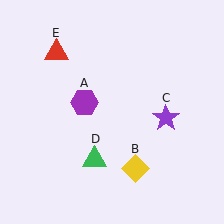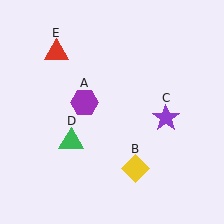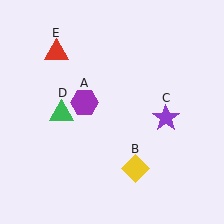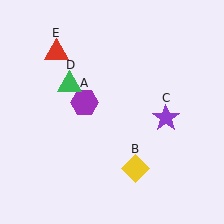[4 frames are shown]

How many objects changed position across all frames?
1 object changed position: green triangle (object D).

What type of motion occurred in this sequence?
The green triangle (object D) rotated clockwise around the center of the scene.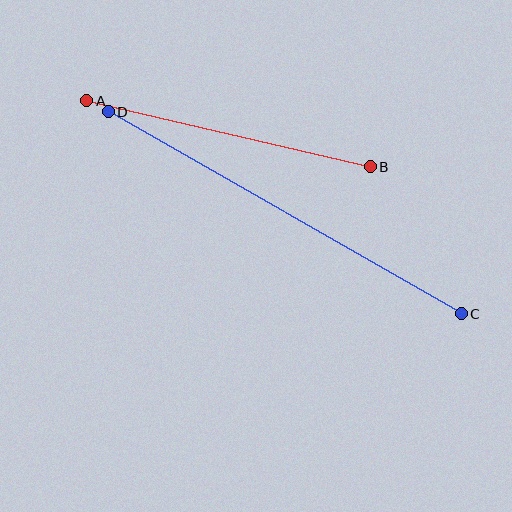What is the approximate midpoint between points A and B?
The midpoint is at approximately (229, 134) pixels.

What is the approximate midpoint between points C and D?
The midpoint is at approximately (285, 213) pixels.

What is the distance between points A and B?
The distance is approximately 291 pixels.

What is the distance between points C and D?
The distance is approximately 407 pixels.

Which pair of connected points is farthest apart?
Points C and D are farthest apart.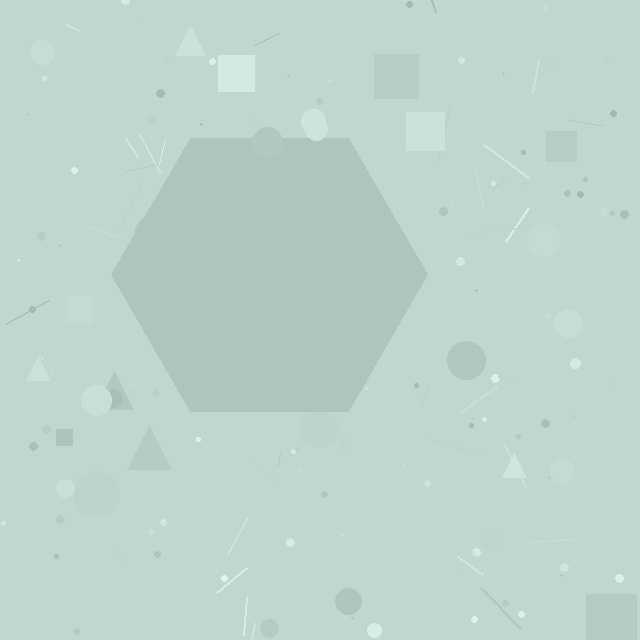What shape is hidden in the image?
A hexagon is hidden in the image.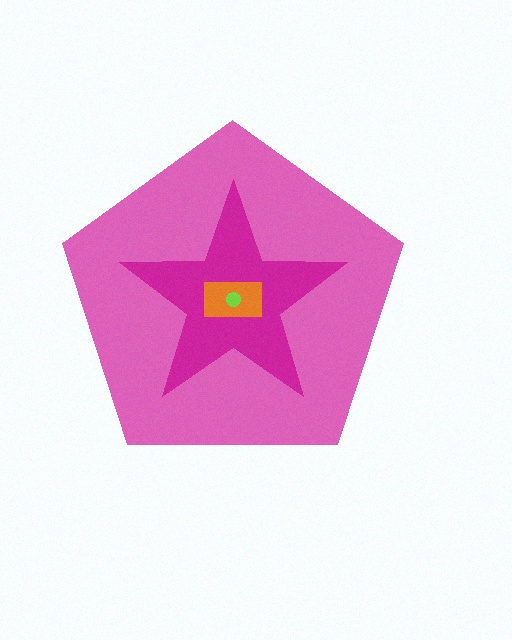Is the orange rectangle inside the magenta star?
Yes.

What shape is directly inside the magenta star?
The orange rectangle.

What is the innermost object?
The lime circle.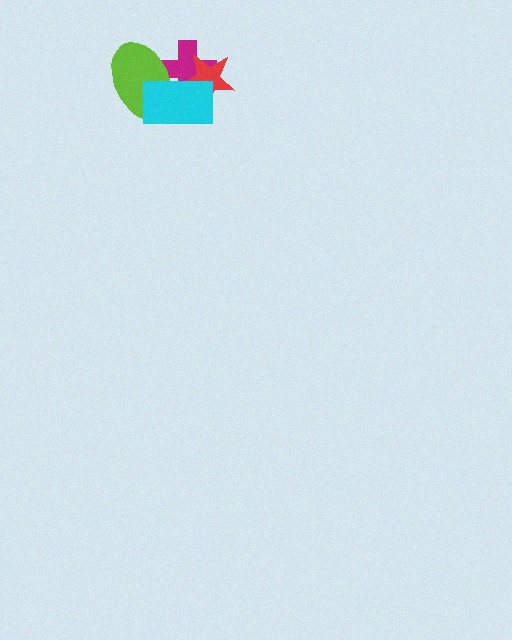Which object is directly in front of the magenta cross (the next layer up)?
The red star is directly in front of the magenta cross.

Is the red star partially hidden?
Yes, it is partially covered by another shape.